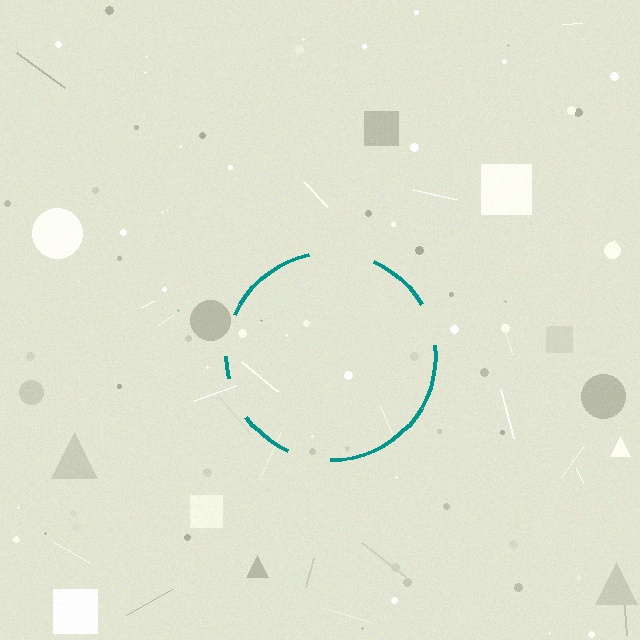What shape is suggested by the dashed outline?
The dashed outline suggests a circle.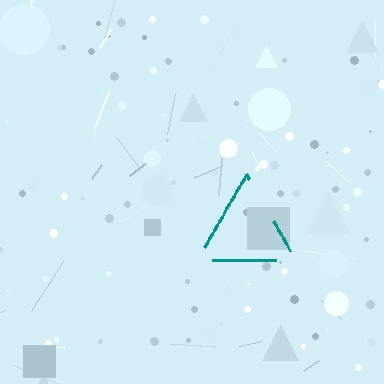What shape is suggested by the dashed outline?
The dashed outline suggests a triangle.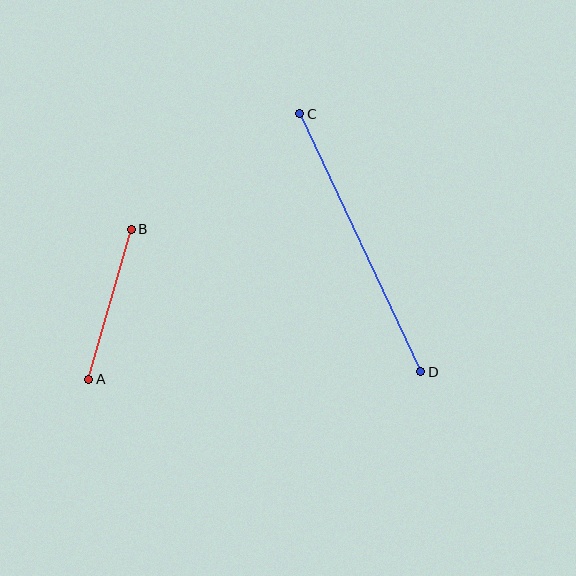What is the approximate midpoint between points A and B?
The midpoint is at approximately (110, 304) pixels.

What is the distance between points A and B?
The distance is approximately 156 pixels.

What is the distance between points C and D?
The distance is approximately 285 pixels.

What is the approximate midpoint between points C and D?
The midpoint is at approximately (360, 243) pixels.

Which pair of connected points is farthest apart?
Points C and D are farthest apart.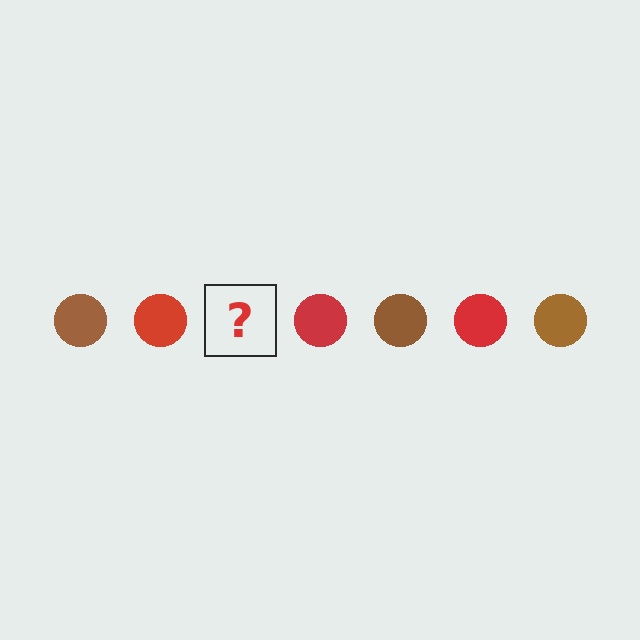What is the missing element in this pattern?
The missing element is a brown circle.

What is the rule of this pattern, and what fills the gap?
The rule is that the pattern cycles through brown, red circles. The gap should be filled with a brown circle.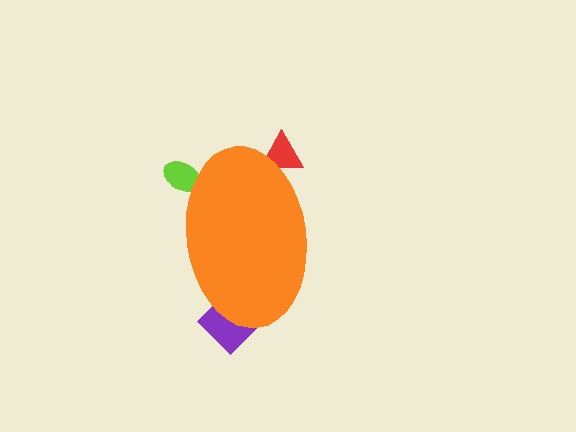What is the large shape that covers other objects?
An orange ellipse.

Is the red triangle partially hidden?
Yes, the red triangle is partially hidden behind the orange ellipse.